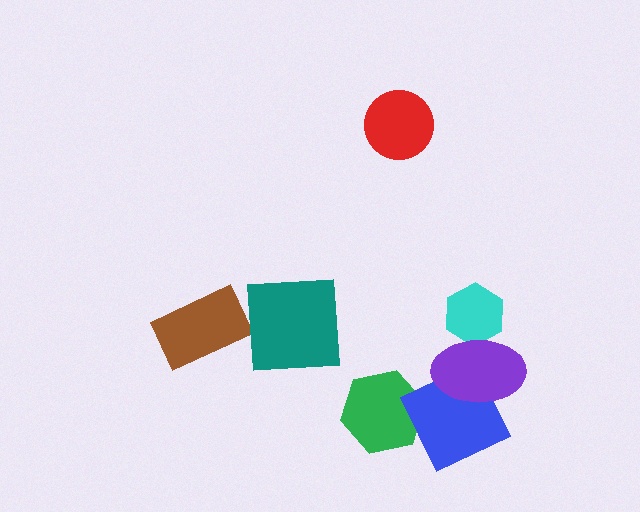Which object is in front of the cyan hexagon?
The purple ellipse is in front of the cyan hexagon.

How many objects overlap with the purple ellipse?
2 objects overlap with the purple ellipse.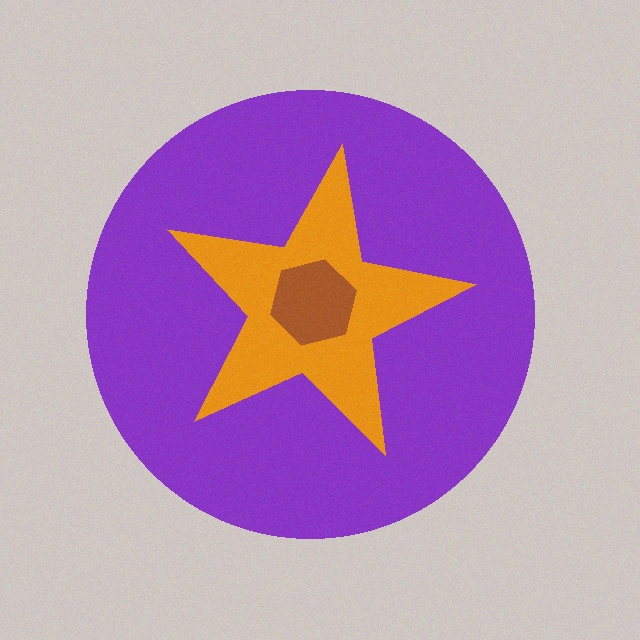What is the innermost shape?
The brown hexagon.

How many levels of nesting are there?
3.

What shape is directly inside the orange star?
The brown hexagon.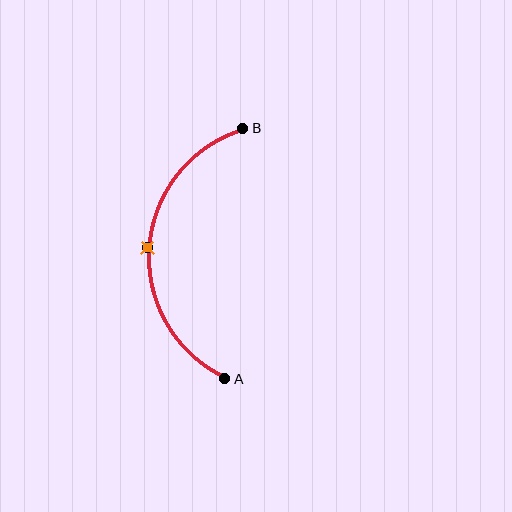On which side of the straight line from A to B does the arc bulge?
The arc bulges to the left of the straight line connecting A and B.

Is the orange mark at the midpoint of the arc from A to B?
Yes. The orange mark lies on the arc at equal arc-length from both A and B — it is the arc midpoint.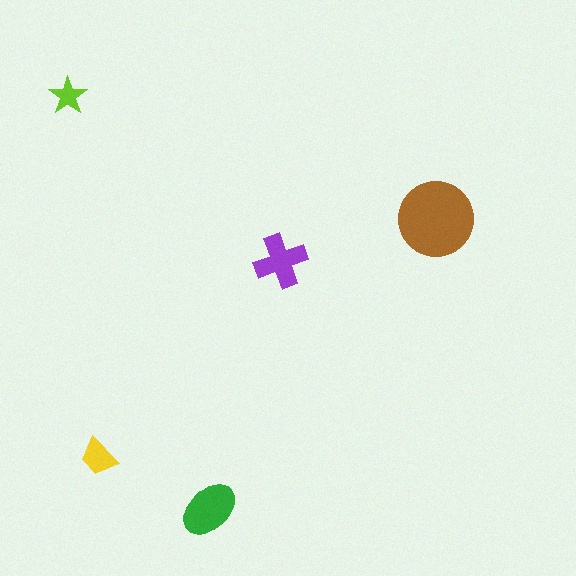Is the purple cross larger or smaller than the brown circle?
Smaller.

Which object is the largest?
The brown circle.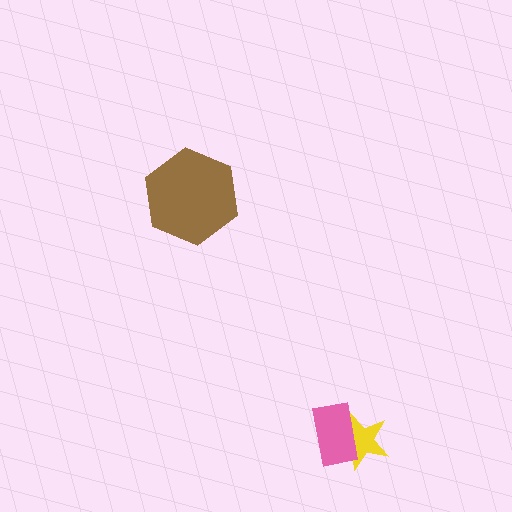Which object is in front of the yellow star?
The pink rectangle is in front of the yellow star.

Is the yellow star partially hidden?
Yes, it is partially covered by another shape.